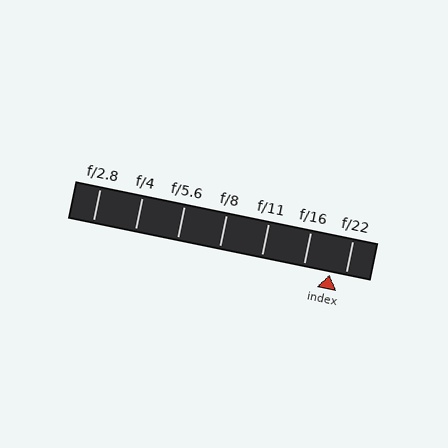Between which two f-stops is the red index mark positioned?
The index mark is between f/16 and f/22.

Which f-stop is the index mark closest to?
The index mark is closest to f/22.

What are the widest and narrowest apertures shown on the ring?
The widest aperture shown is f/2.8 and the narrowest is f/22.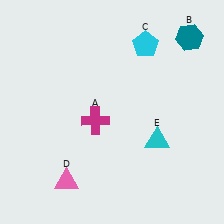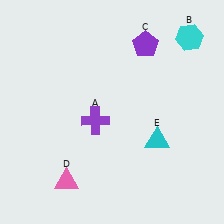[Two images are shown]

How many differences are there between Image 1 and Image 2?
There are 3 differences between the two images.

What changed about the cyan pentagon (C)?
In Image 1, C is cyan. In Image 2, it changed to purple.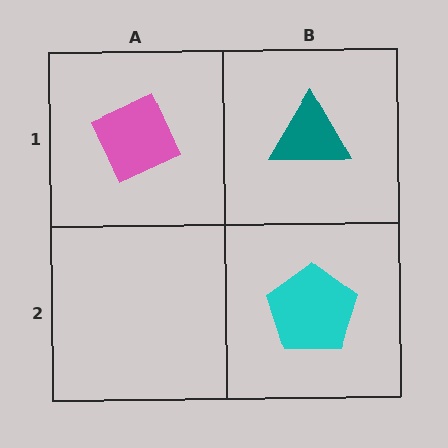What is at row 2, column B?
A cyan pentagon.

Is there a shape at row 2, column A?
No, that cell is empty.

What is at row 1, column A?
A pink diamond.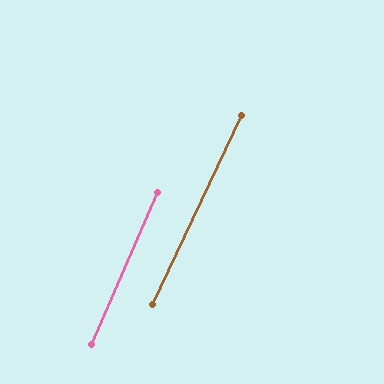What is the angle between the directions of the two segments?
Approximately 2 degrees.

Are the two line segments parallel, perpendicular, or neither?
Parallel — their directions differ by only 1.6°.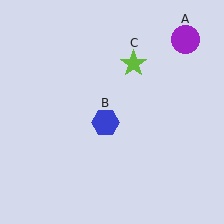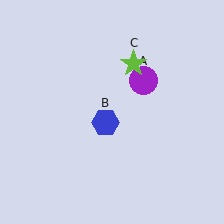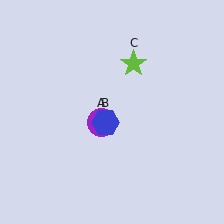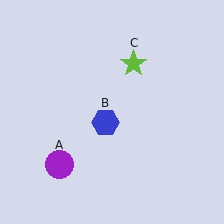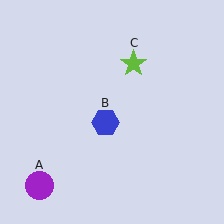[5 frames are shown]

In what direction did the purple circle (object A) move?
The purple circle (object A) moved down and to the left.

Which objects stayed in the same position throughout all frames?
Blue hexagon (object B) and lime star (object C) remained stationary.